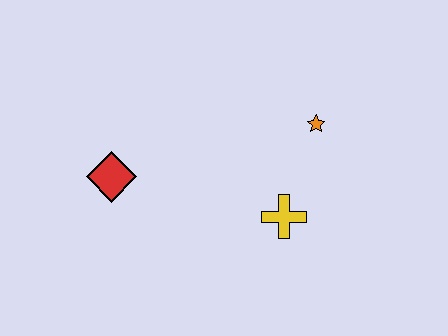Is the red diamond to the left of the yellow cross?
Yes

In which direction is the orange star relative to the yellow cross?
The orange star is above the yellow cross.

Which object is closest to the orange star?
The yellow cross is closest to the orange star.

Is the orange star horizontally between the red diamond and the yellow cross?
No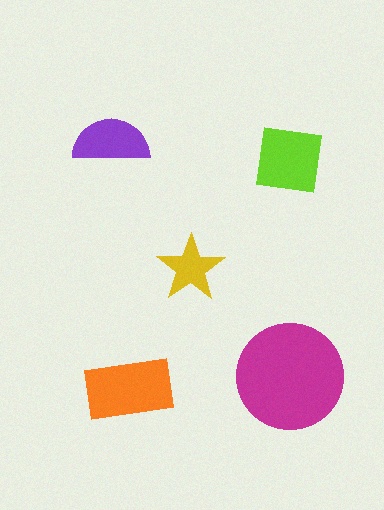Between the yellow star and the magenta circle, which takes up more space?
The magenta circle.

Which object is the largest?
The magenta circle.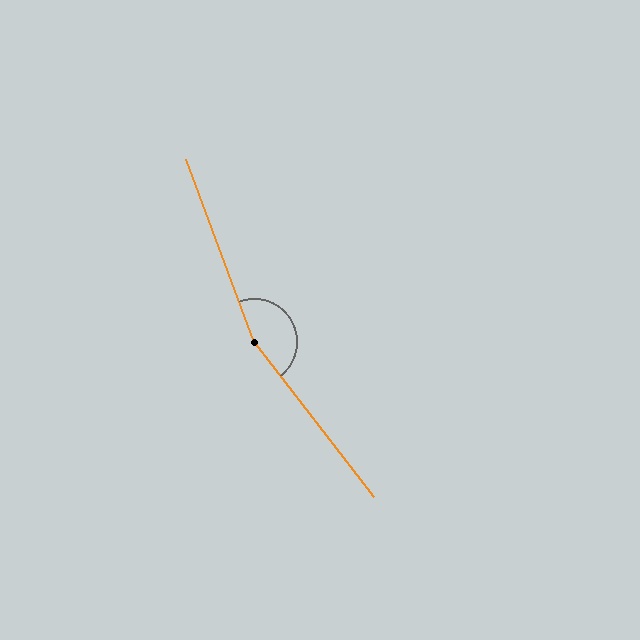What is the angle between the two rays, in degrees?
Approximately 163 degrees.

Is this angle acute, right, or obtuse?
It is obtuse.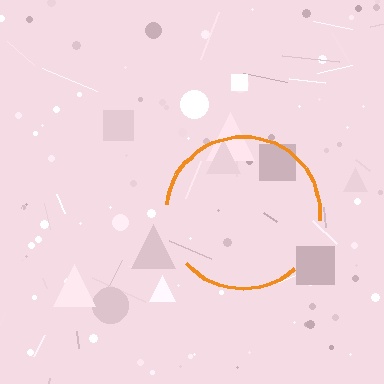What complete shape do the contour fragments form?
The contour fragments form a circle.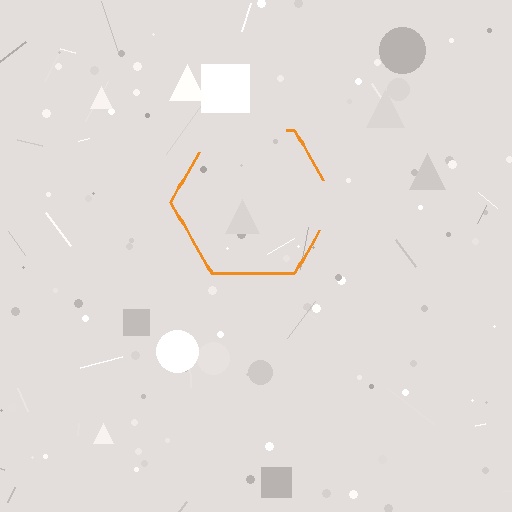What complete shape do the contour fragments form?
The contour fragments form a hexagon.